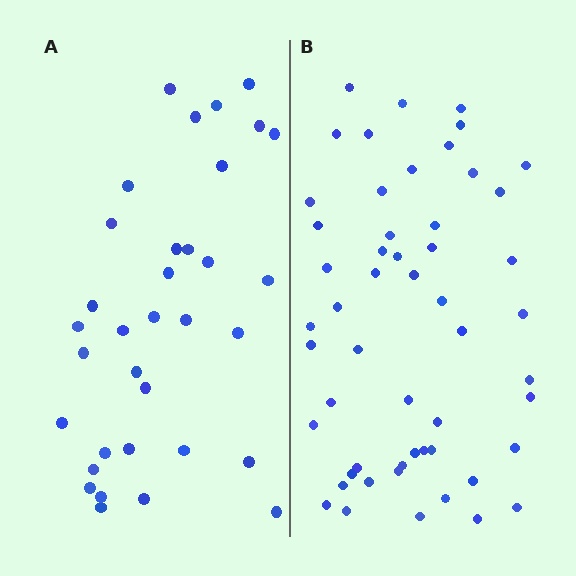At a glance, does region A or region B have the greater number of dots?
Region B (the right region) has more dots.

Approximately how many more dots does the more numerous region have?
Region B has approximately 20 more dots than region A.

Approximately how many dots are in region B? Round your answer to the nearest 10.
About 50 dots. (The exact count is 53, which rounds to 50.)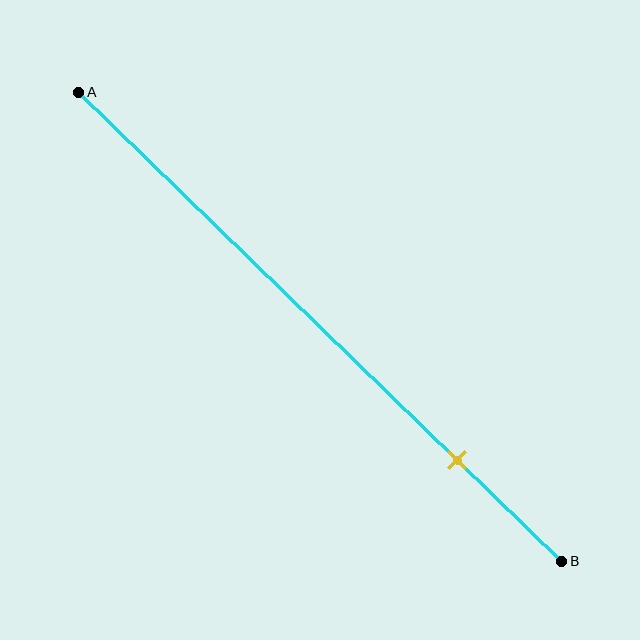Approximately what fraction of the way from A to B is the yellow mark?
The yellow mark is approximately 80% of the way from A to B.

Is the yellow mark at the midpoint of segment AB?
No, the mark is at about 80% from A, not at the 50% midpoint.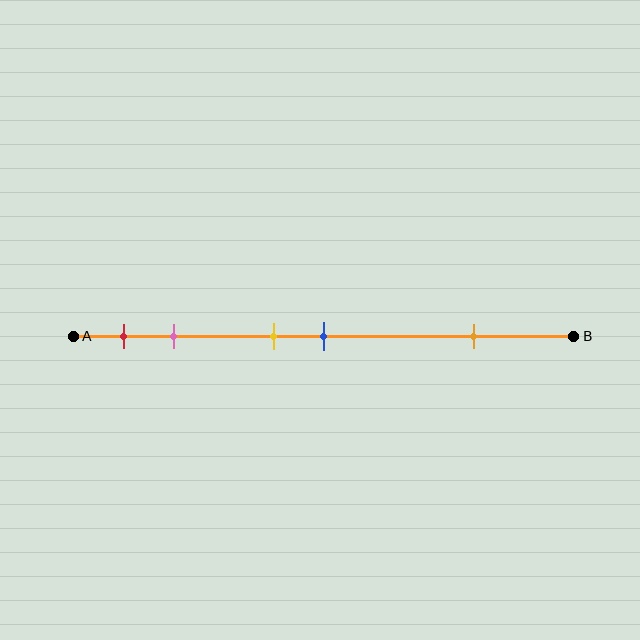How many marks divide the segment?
There are 5 marks dividing the segment.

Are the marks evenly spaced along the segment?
No, the marks are not evenly spaced.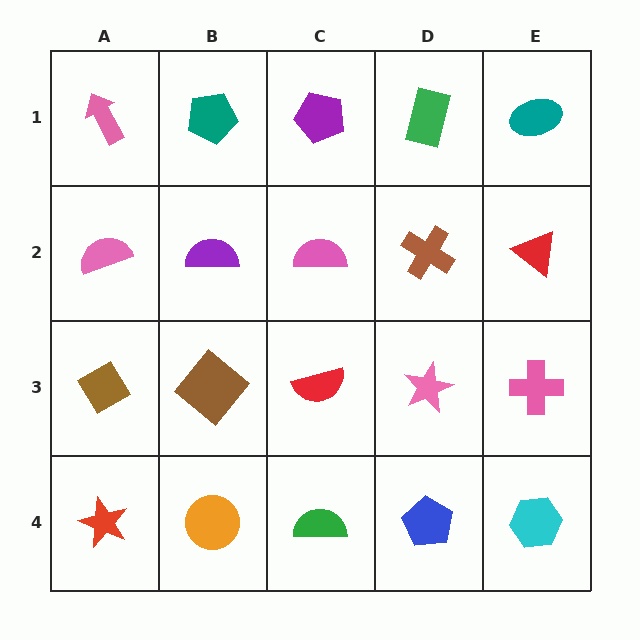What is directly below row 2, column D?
A pink star.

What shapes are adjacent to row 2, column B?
A teal pentagon (row 1, column B), a brown diamond (row 3, column B), a pink semicircle (row 2, column A), a pink semicircle (row 2, column C).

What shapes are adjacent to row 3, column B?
A purple semicircle (row 2, column B), an orange circle (row 4, column B), a brown diamond (row 3, column A), a red semicircle (row 3, column C).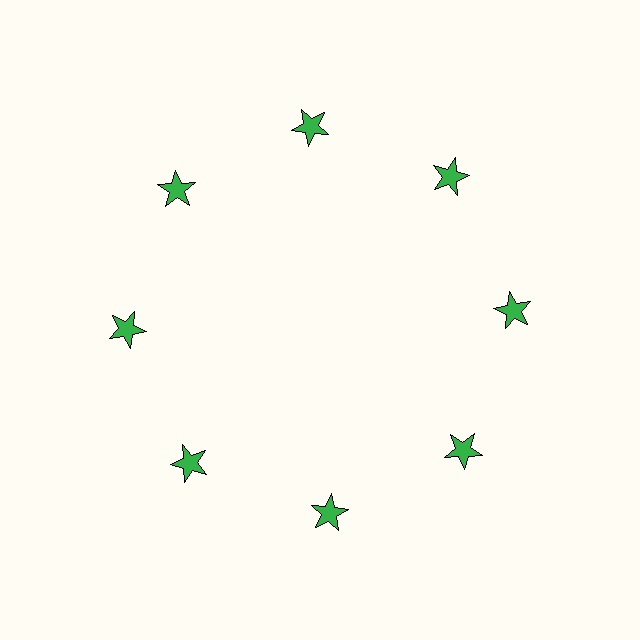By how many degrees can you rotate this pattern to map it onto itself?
The pattern maps onto itself every 45 degrees of rotation.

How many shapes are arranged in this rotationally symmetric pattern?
There are 8 shapes, arranged in 8 groups of 1.